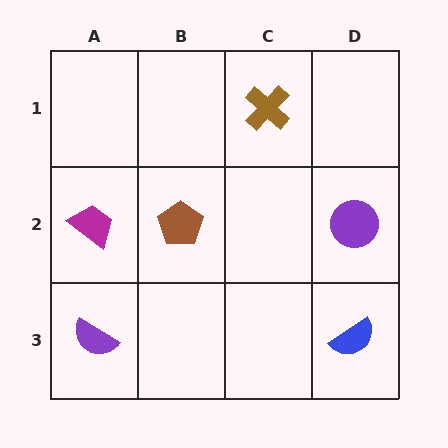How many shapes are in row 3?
2 shapes.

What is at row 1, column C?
A brown cross.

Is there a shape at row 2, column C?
No, that cell is empty.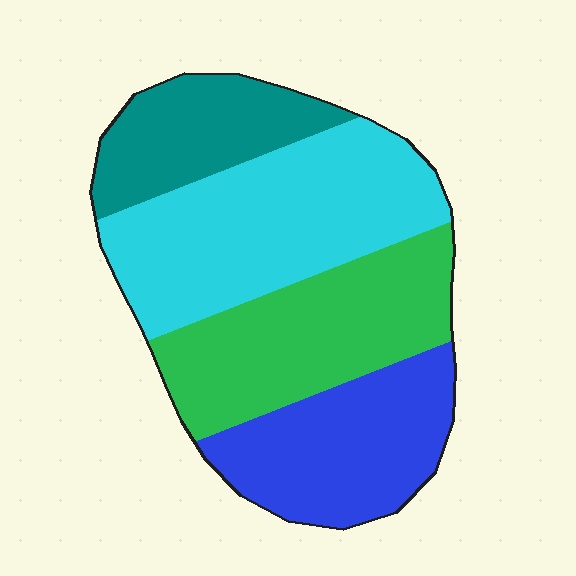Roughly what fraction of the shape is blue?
Blue takes up less than a quarter of the shape.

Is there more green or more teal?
Green.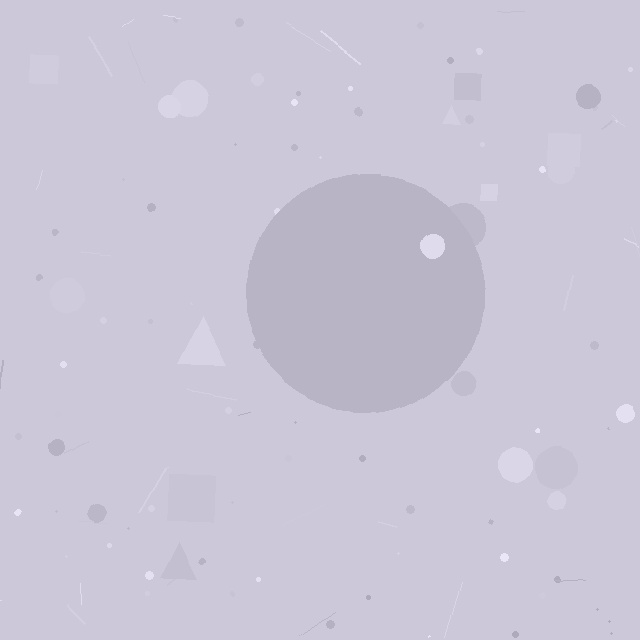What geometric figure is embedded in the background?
A circle is embedded in the background.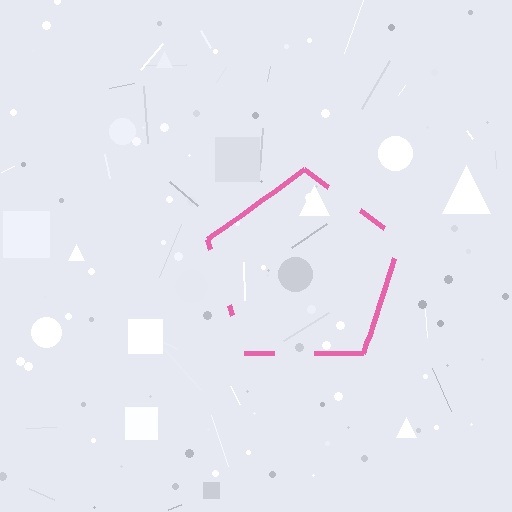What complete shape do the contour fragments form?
The contour fragments form a pentagon.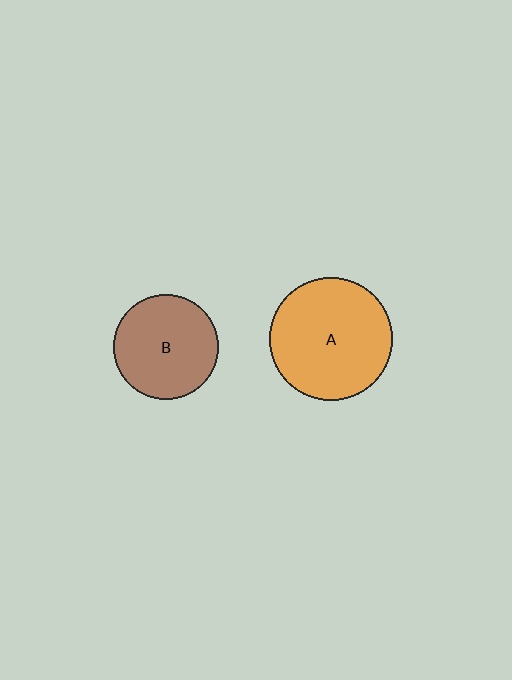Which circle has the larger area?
Circle A (orange).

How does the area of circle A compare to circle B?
Approximately 1.4 times.